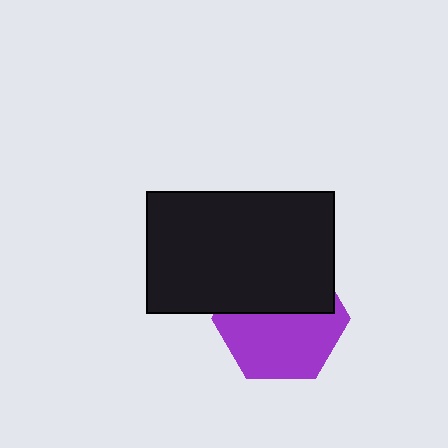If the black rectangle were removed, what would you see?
You would see the complete purple hexagon.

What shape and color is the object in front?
The object in front is a black rectangle.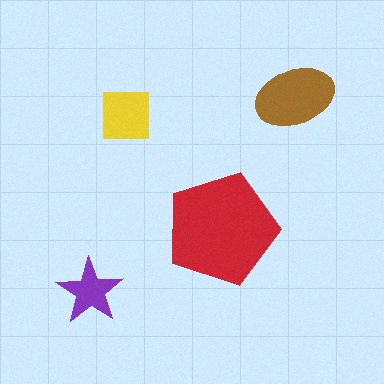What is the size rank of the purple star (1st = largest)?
4th.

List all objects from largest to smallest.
The red pentagon, the brown ellipse, the yellow square, the purple star.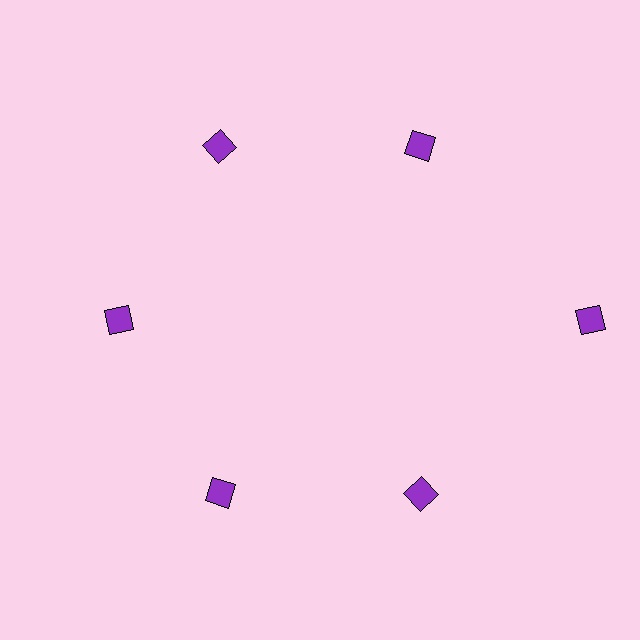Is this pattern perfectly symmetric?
No. The 6 purple diamonds are arranged in a ring, but one element near the 3 o'clock position is pushed outward from the center, breaking the 6-fold rotational symmetry.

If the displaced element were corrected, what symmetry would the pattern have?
It would have 6-fold rotational symmetry — the pattern would map onto itself every 60 degrees.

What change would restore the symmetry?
The symmetry would be restored by moving it inward, back onto the ring so that all 6 diamonds sit at equal angles and equal distance from the center.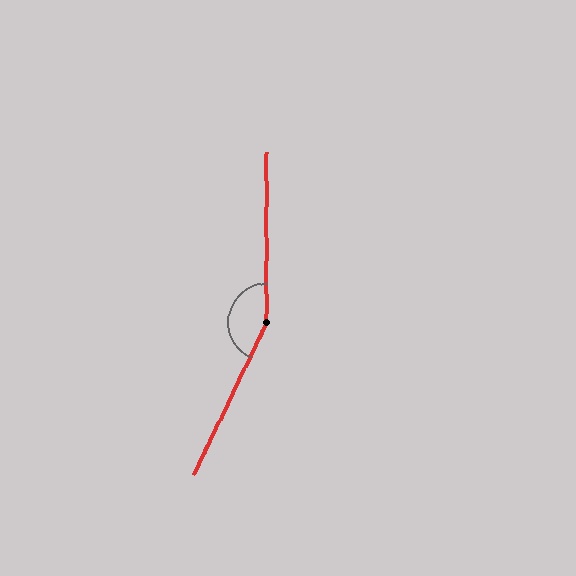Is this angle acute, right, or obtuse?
It is obtuse.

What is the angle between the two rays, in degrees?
Approximately 154 degrees.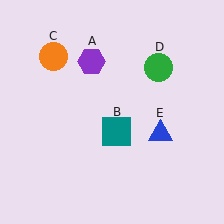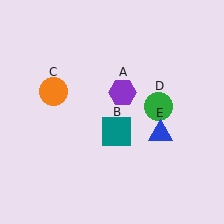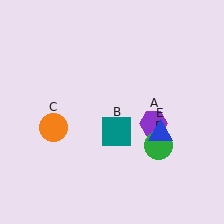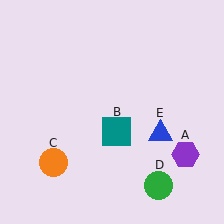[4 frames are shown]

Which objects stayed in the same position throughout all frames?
Teal square (object B) and blue triangle (object E) remained stationary.